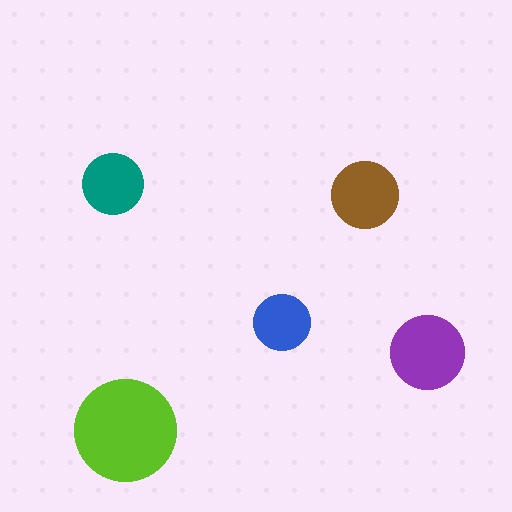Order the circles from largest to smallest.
the lime one, the purple one, the brown one, the teal one, the blue one.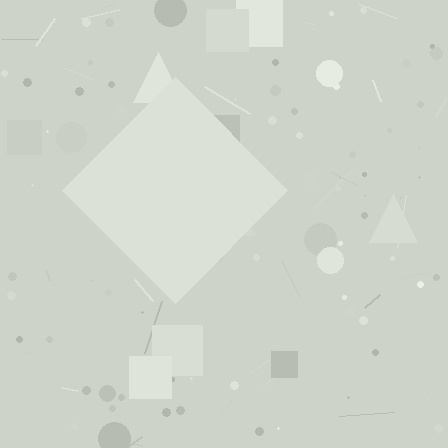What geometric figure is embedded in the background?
A diamond is embedded in the background.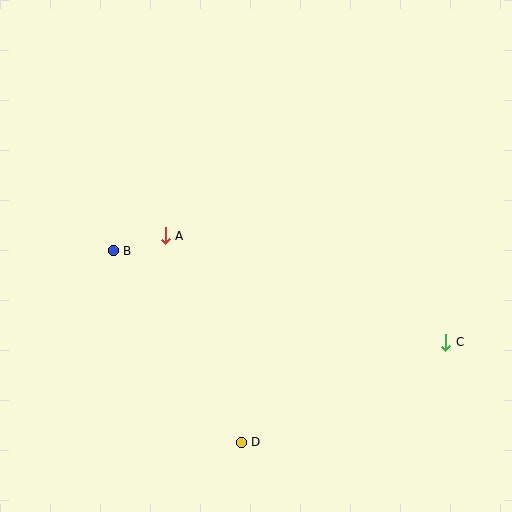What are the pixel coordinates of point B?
Point B is at (113, 251).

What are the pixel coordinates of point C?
Point C is at (446, 342).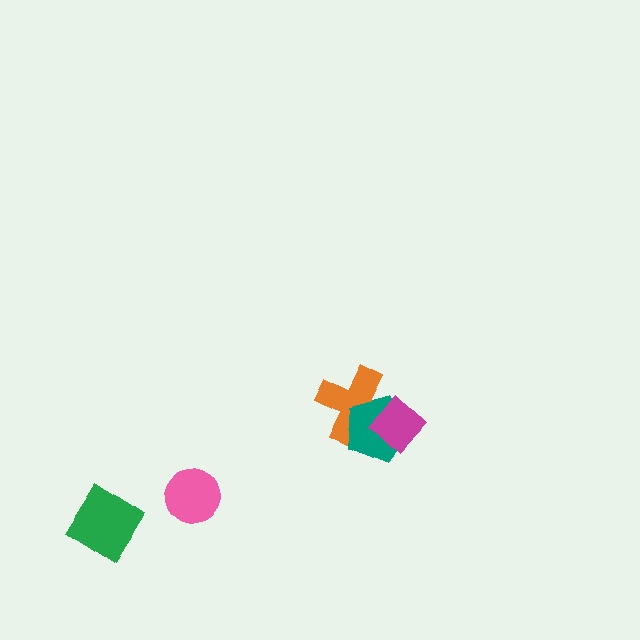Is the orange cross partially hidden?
Yes, it is partially covered by another shape.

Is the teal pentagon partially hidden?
Yes, it is partially covered by another shape.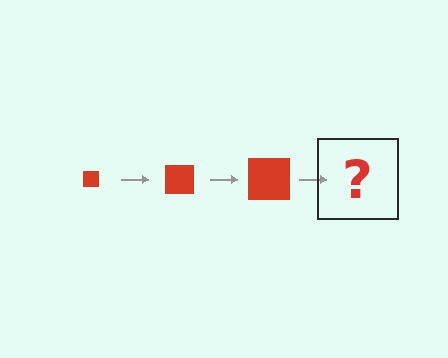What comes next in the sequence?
The next element should be a red square, larger than the previous one.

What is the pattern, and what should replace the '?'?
The pattern is that the square gets progressively larger each step. The '?' should be a red square, larger than the previous one.